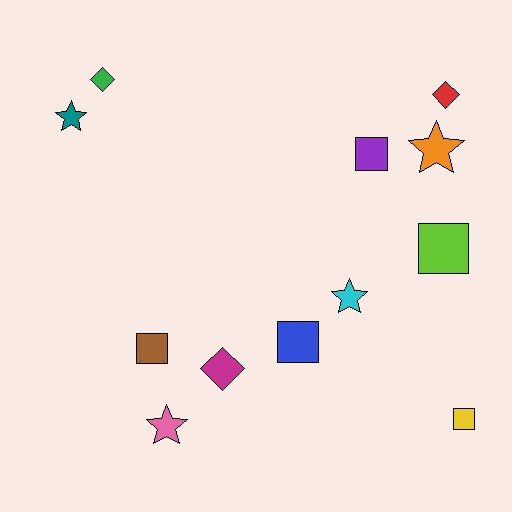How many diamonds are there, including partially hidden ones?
There are 3 diamonds.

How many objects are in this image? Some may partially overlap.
There are 12 objects.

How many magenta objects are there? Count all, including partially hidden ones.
There is 1 magenta object.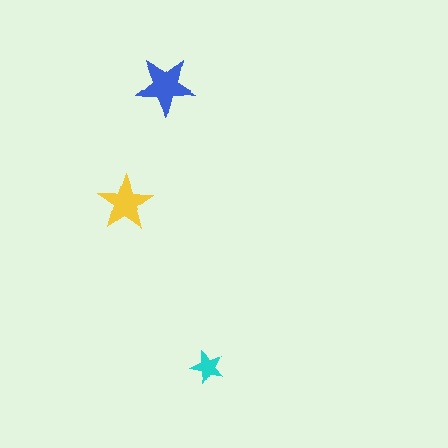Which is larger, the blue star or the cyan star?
The blue one.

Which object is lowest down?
The cyan star is bottommost.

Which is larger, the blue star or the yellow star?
The blue one.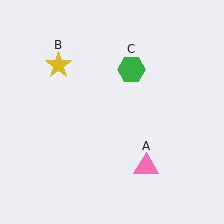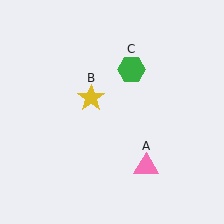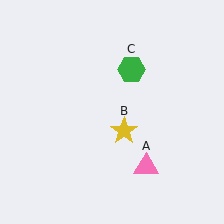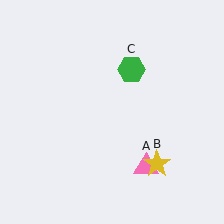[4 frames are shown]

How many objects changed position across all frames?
1 object changed position: yellow star (object B).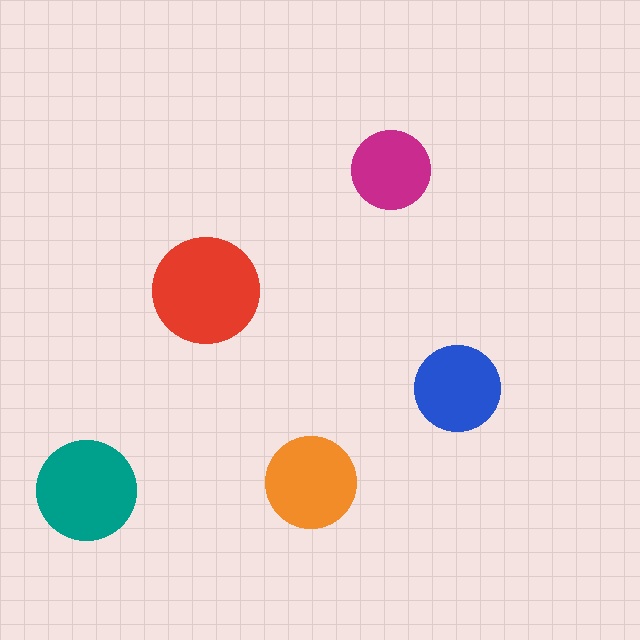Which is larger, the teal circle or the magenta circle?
The teal one.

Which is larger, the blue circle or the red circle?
The red one.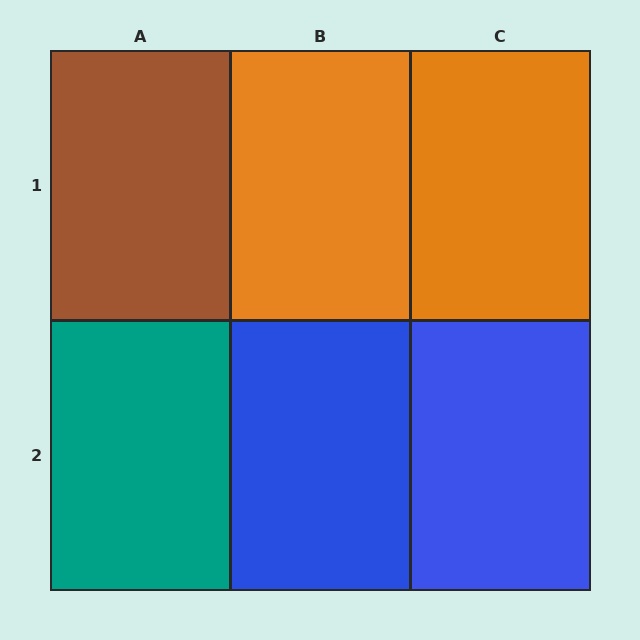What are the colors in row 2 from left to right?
Teal, blue, blue.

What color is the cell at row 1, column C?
Orange.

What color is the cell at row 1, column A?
Brown.